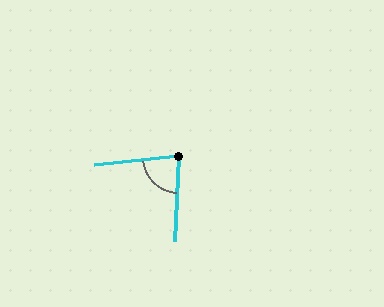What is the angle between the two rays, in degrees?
Approximately 81 degrees.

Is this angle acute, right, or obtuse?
It is acute.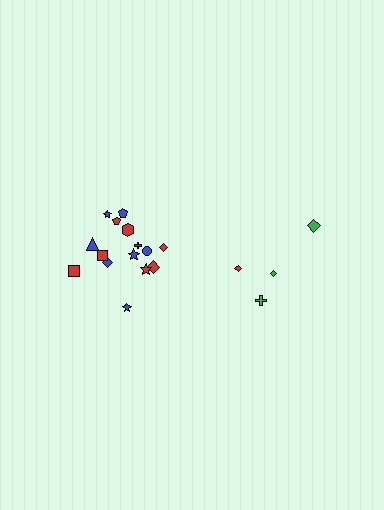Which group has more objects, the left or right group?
The left group.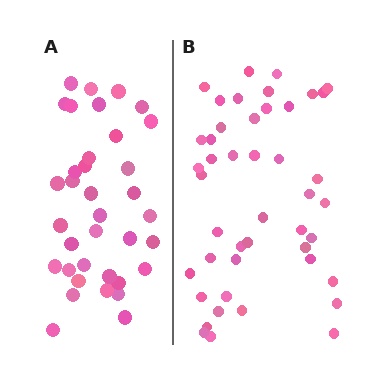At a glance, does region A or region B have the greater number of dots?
Region B (the right region) has more dots.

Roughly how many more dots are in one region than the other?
Region B has roughly 8 or so more dots than region A.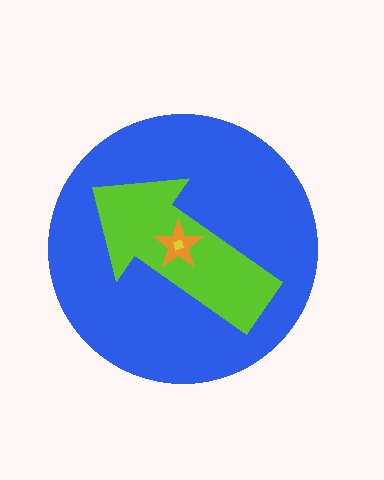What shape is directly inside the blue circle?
The lime arrow.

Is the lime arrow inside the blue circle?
Yes.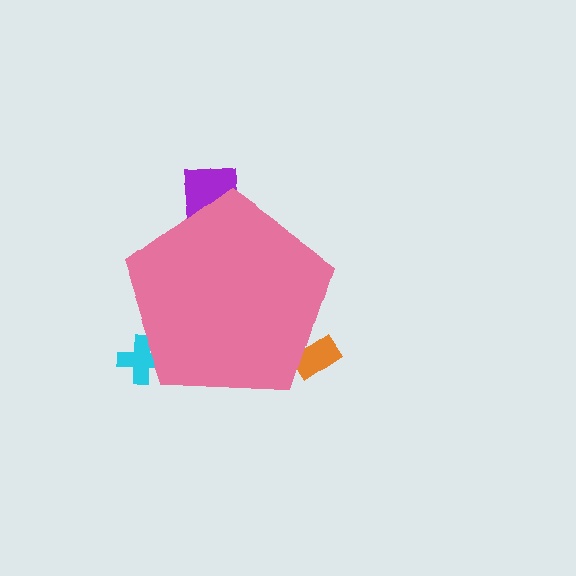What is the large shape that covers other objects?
A pink pentagon.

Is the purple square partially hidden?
Yes, the purple square is partially hidden behind the pink pentagon.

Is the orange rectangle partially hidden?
Yes, the orange rectangle is partially hidden behind the pink pentagon.